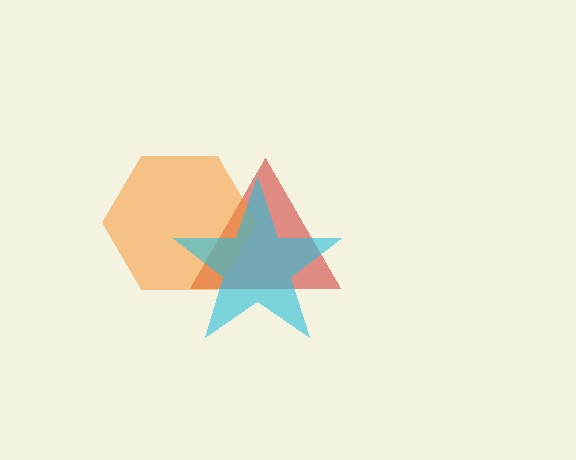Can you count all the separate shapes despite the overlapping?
Yes, there are 3 separate shapes.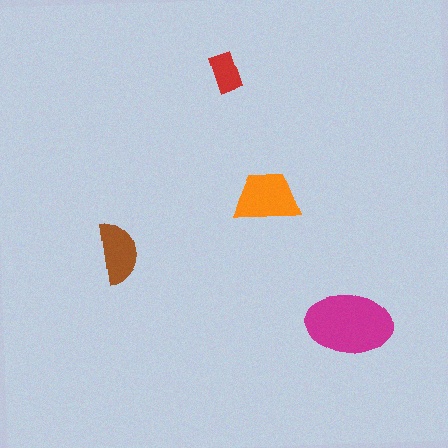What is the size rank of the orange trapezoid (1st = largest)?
2nd.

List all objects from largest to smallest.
The magenta ellipse, the orange trapezoid, the brown semicircle, the red rectangle.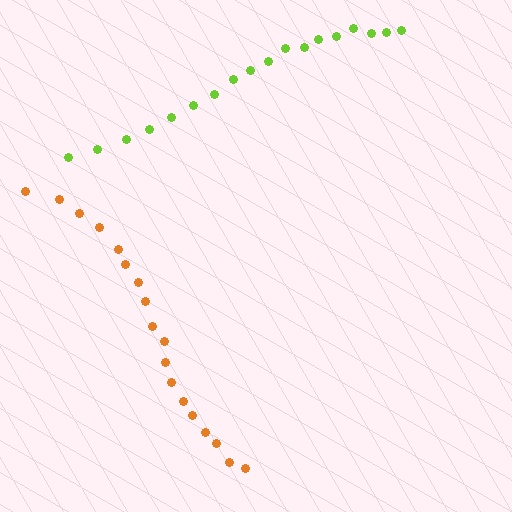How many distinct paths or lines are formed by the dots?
There are 2 distinct paths.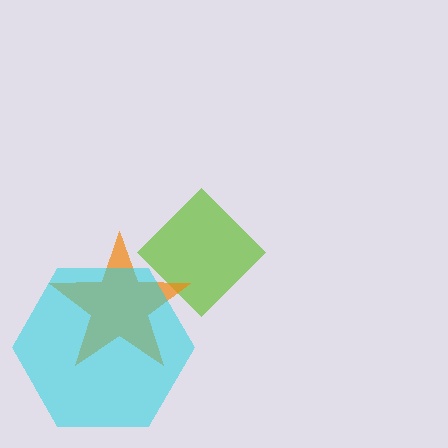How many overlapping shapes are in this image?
There are 3 overlapping shapes in the image.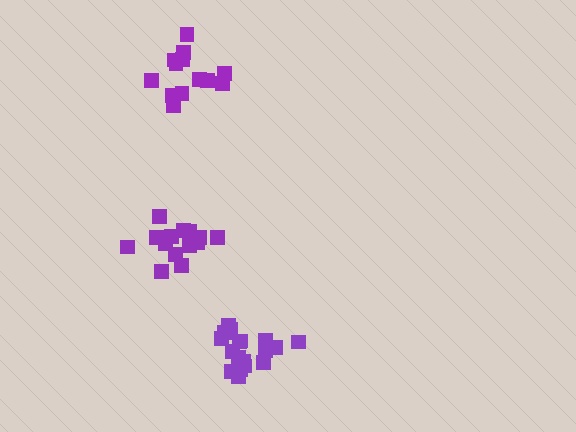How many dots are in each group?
Group 1: 13 dots, Group 2: 18 dots, Group 3: 14 dots (45 total).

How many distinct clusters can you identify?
There are 3 distinct clusters.